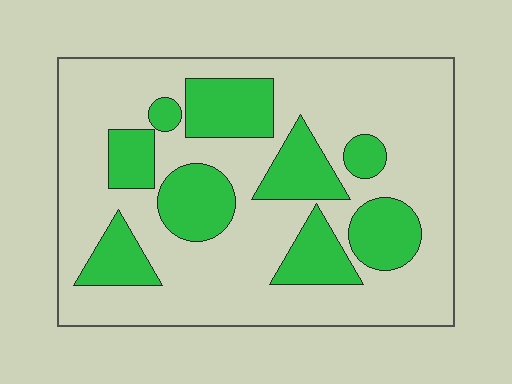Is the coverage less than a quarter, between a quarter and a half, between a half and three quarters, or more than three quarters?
Between a quarter and a half.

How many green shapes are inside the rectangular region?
9.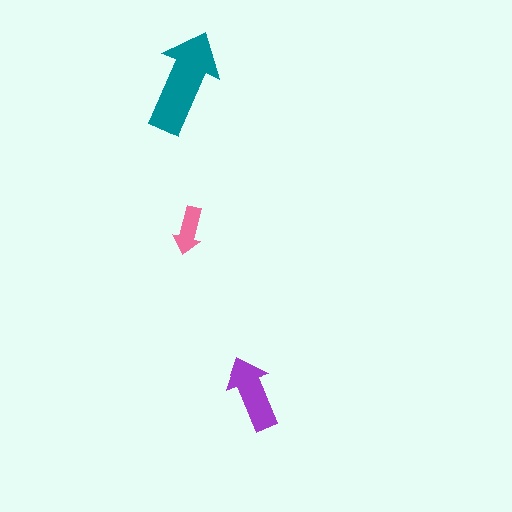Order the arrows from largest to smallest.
the teal one, the purple one, the pink one.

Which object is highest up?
The teal arrow is topmost.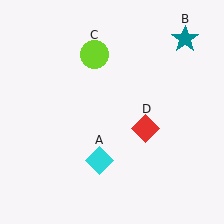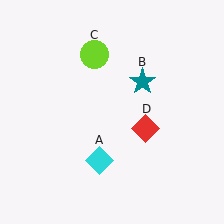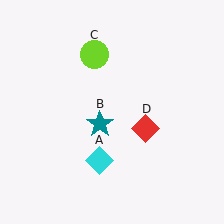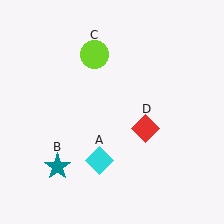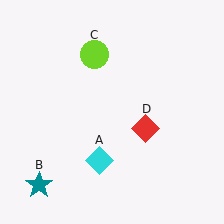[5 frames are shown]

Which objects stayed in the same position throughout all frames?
Cyan diamond (object A) and lime circle (object C) and red diamond (object D) remained stationary.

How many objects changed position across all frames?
1 object changed position: teal star (object B).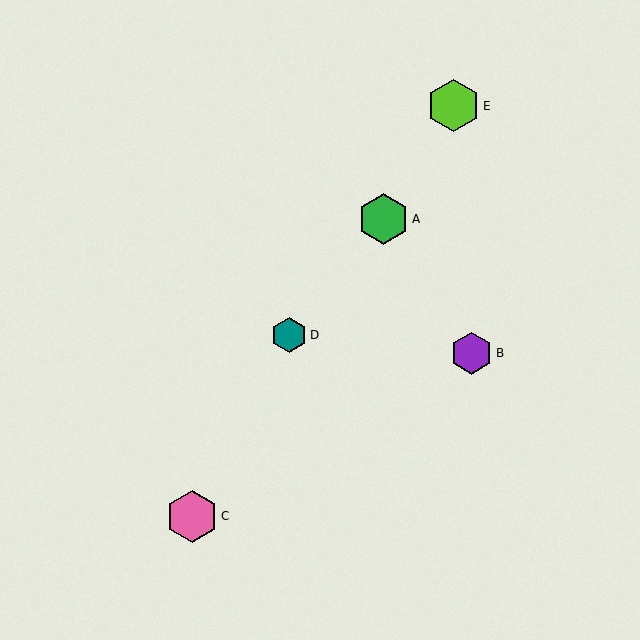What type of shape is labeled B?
Shape B is a purple hexagon.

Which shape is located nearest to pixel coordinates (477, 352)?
The purple hexagon (labeled B) at (472, 353) is nearest to that location.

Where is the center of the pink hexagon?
The center of the pink hexagon is at (192, 516).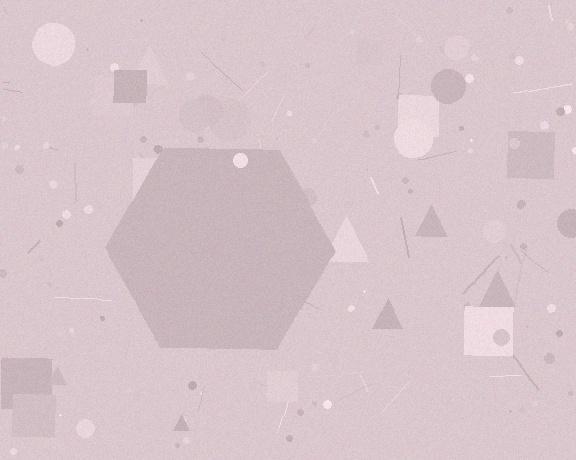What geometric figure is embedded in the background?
A hexagon is embedded in the background.